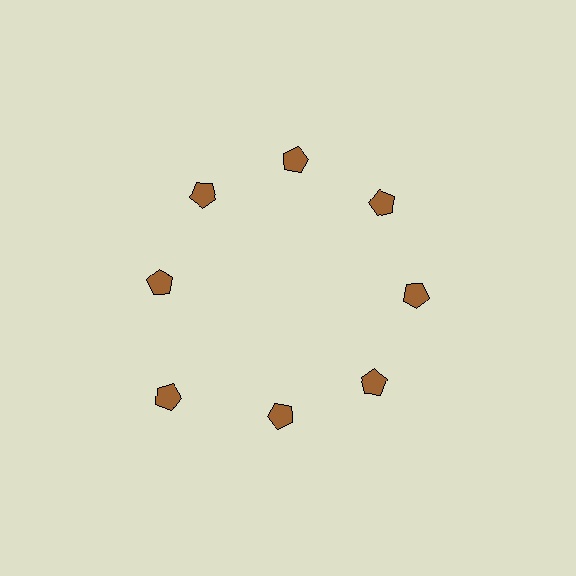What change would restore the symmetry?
The symmetry would be restored by moving it inward, back onto the ring so that all 8 pentagons sit at equal angles and equal distance from the center.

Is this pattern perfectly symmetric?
No. The 8 brown pentagons are arranged in a ring, but one element near the 8 o'clock position is pushed outward from the center, breaking the 8-fold rotational symmetry.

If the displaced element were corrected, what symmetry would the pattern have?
It would have 8-fold rotational symmetry — the pattern would map onto itself every 45 degrees.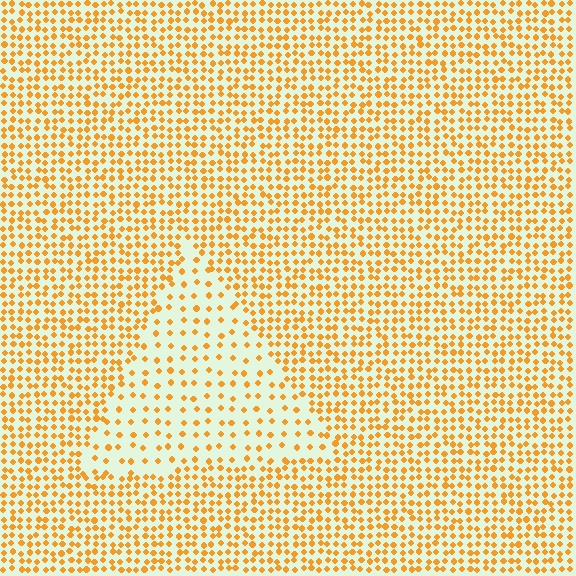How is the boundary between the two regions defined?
The boundary is defined by a change in element density (approximately 2.3x ratio). All elements are the same color, size, and shape.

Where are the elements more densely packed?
The elements are more densely packed outside the triangle boundary.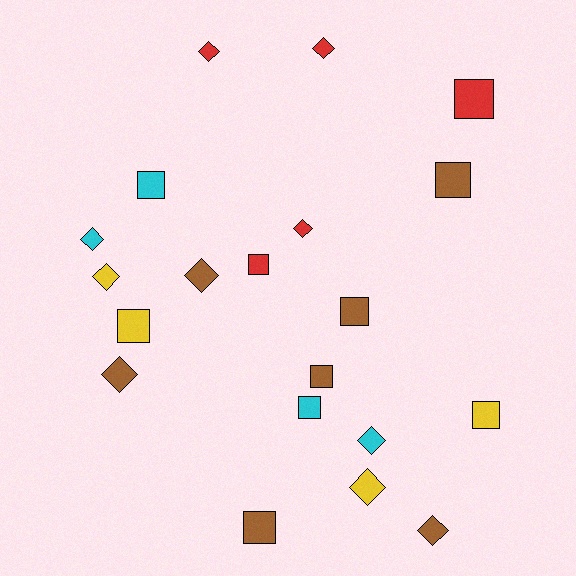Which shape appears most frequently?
Square, with 10 objects.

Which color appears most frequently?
Brown, with 7 objects.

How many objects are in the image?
There are 20 objects.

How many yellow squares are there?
There are 2 yellow squares.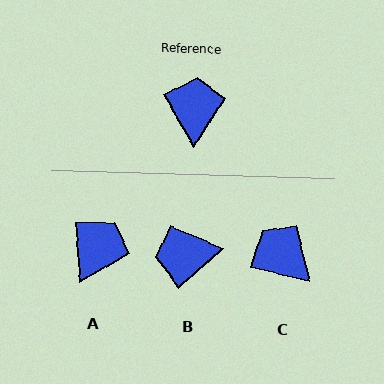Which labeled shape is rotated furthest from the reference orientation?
B, about 101 degrees away.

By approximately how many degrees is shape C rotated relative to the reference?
Approximately 46 degrees counter-clockwise.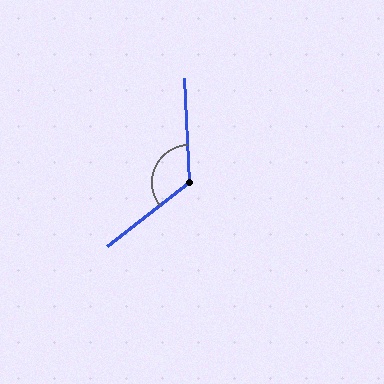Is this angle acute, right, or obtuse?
It is obtuse.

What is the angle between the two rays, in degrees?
Approximately 126 degrees.